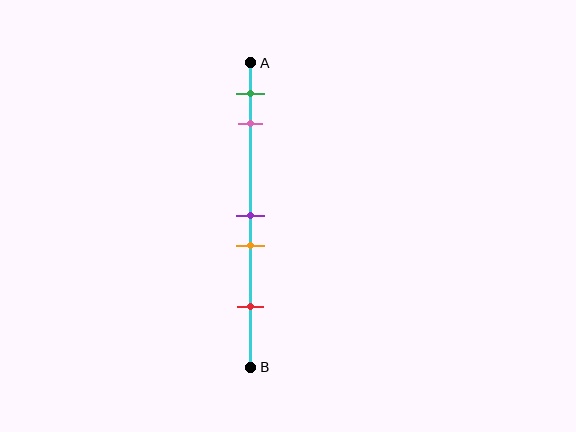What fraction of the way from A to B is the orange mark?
The orange mark is approximately 60% (0.6) of the way from A to B.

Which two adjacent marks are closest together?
The purple and orange marks are the closest adjacent pair.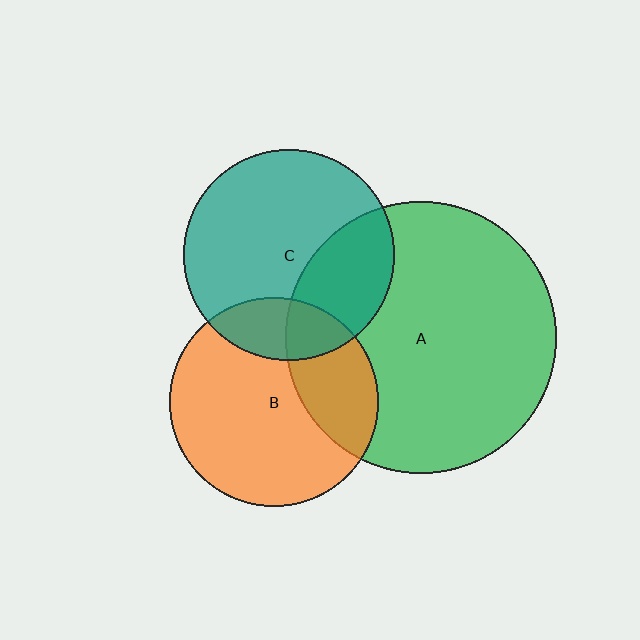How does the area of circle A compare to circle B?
Approximately 1.7 times.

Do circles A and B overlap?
Yes.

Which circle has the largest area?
Circle A (green).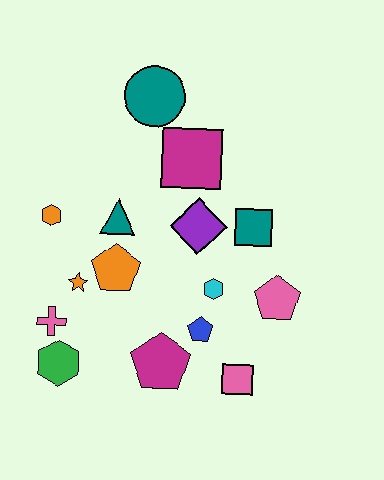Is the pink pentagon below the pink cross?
No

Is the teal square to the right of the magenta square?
Yes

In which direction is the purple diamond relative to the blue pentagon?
The purple diamond is above the blue pentagon.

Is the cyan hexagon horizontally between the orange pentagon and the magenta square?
No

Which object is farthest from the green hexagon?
The teal circle is farthest from the green hexagon.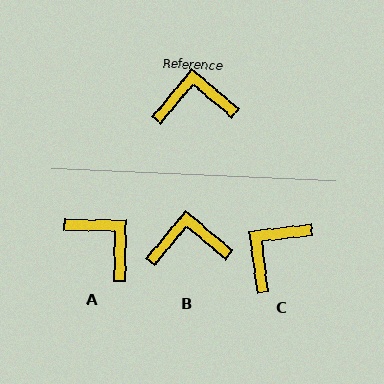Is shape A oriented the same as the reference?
No, it is off by about 51 degrees.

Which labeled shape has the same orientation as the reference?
B.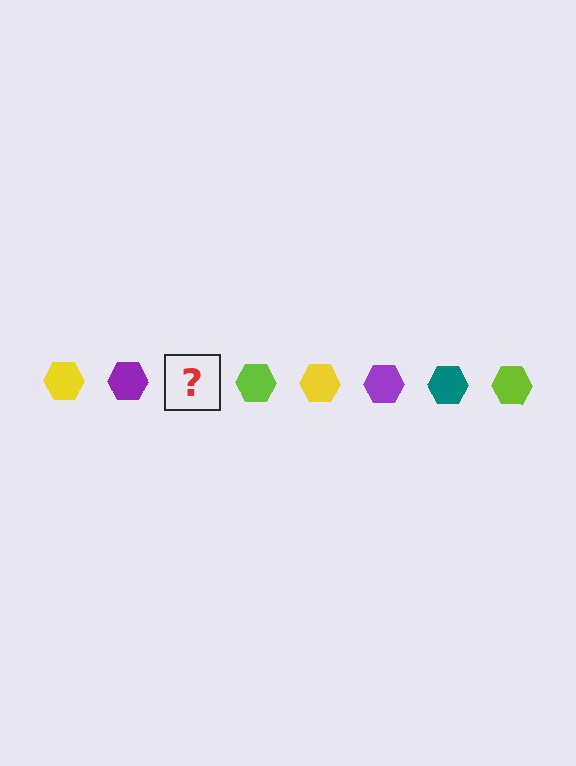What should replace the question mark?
The question mark should be replaced with a teal hexagon.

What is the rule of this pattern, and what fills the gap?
The rule is that the pattern cycles through yellow, purple, teal, lime hexagons. The gap should be filled with a teal hexagon.